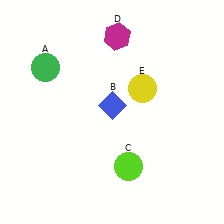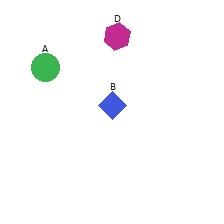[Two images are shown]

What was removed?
The lime circle (C), the yellow circle (E) were removed in Image 2.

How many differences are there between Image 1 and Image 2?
There are 2 differences between the two images.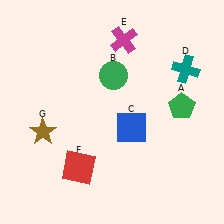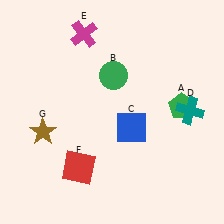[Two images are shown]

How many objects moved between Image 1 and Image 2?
2 objects moved between the two images.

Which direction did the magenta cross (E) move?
The magenta cross (E) moved left.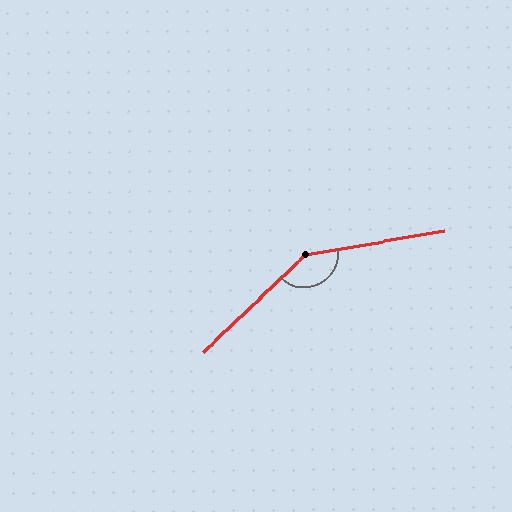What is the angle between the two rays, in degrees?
Approximately 146 degrees.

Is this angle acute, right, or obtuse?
It is obtuse.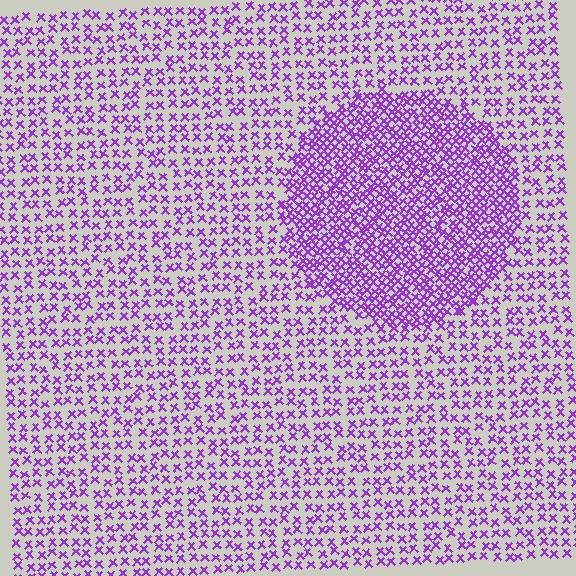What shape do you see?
I see a circle.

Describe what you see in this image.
The image contains small purple elements arranged at two different densities. A circle-shaped region is visible where the elements are more densely packed than the surrounding area.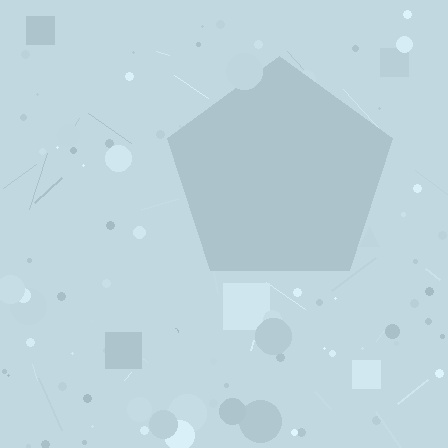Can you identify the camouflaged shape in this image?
The camouflaged shape is a pentagon.